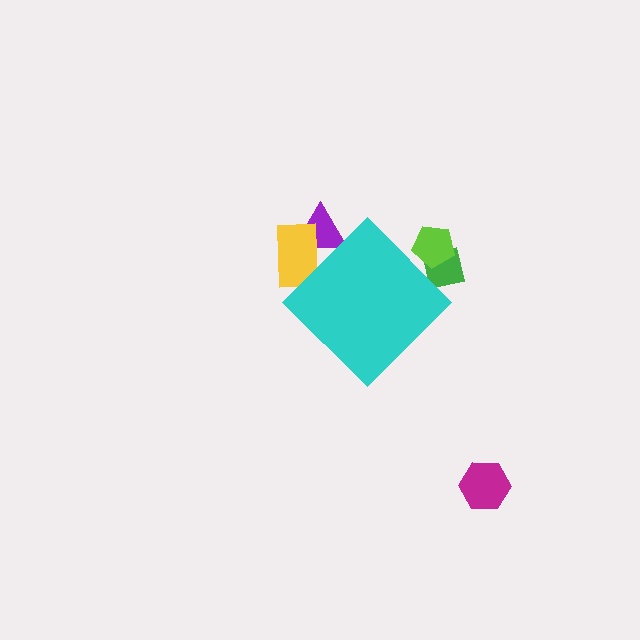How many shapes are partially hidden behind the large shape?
4 shapes are partially hidden.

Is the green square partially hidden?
Yes, the green square is partially hidden behind the cyan diamond.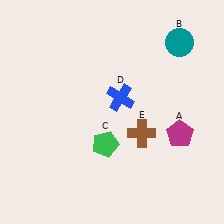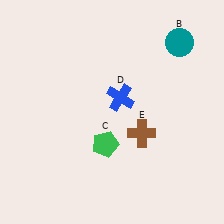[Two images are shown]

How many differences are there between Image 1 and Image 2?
There is 1 difference between the two images.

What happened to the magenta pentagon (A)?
The magenta pentagon (A) was removed in Image 2. It was in the bottom-right area of Image 1.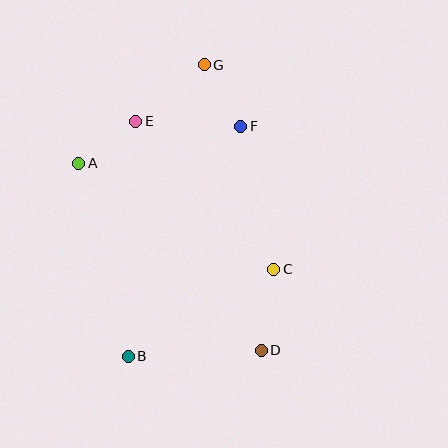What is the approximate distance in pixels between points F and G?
The distance between F and G is approximately 71 pixels.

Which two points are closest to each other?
Points A and E are closest to each other.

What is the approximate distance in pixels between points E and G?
The distance between E and G is approximately 89 pixels.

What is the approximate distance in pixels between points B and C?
The distance between B and C is approximately 169 pixels.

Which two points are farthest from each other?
Points B and G are farthest from each other.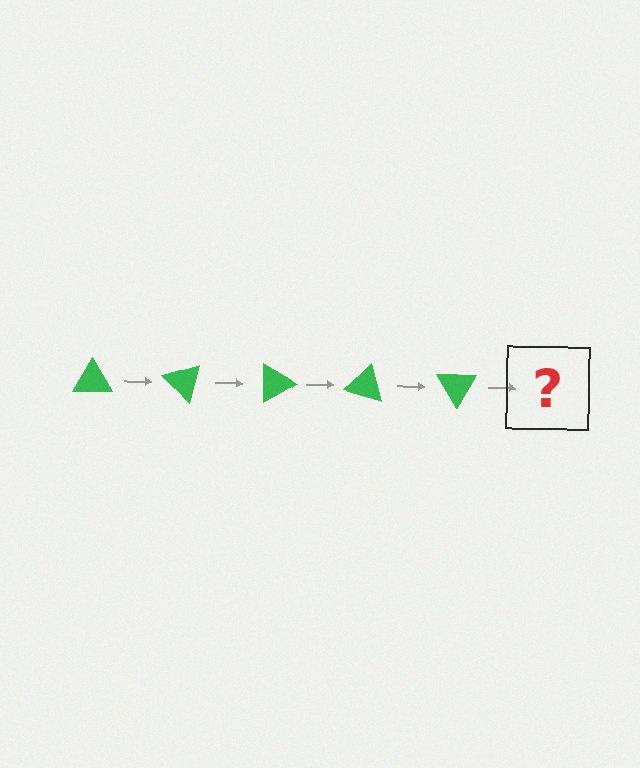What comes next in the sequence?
The next element should be a green triangle rotated 225 degrees.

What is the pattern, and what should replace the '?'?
The pattern is that the triangle rotates 45 degrees each step. The '?' should be a green triangle rotated 225 degrees.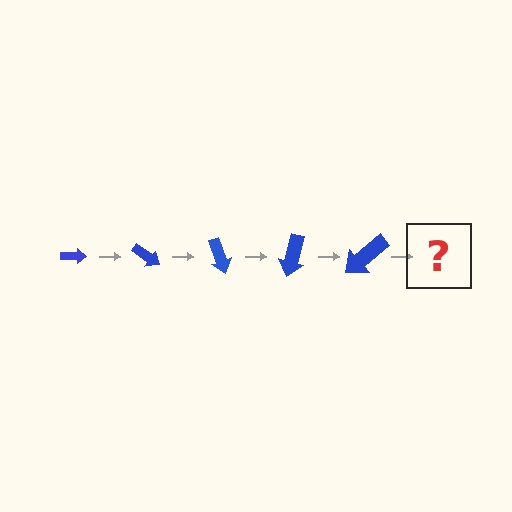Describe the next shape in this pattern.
It should be an arrow, larger than the previous one and rotated 175 degrees from the start.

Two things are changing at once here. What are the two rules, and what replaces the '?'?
The two rules are that the arrow grows larger each step and it rotates 35 degrees each step. The '?' should be an arrow, larger than the previous one and rotated 175 degrees from the start.